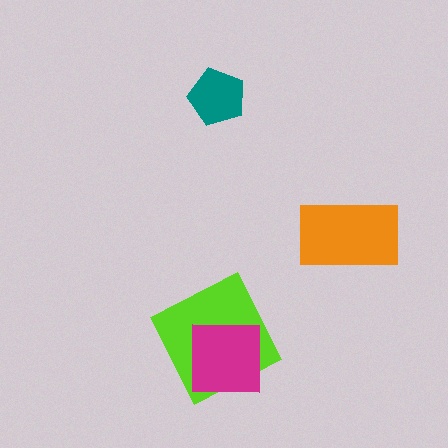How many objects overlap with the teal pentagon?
0 objects overlap with the teal pentagon.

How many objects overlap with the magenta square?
1 object overlaps with the magenta square.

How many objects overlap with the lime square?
1 object overlaps with the lime square.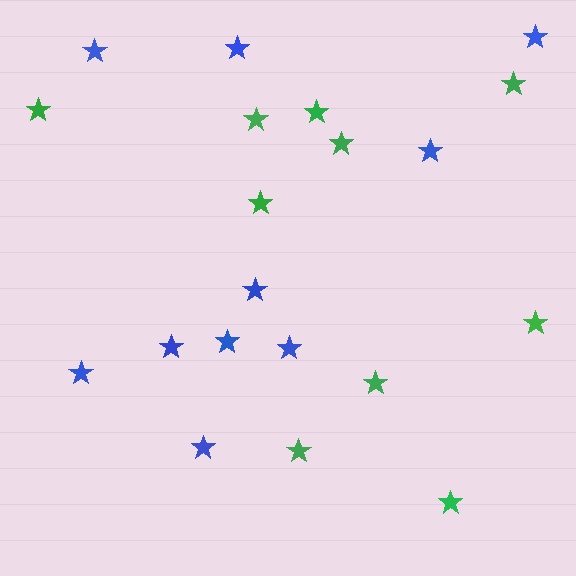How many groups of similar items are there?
There are 2 groups: one group of blue stars (10) and one group of green stars (10).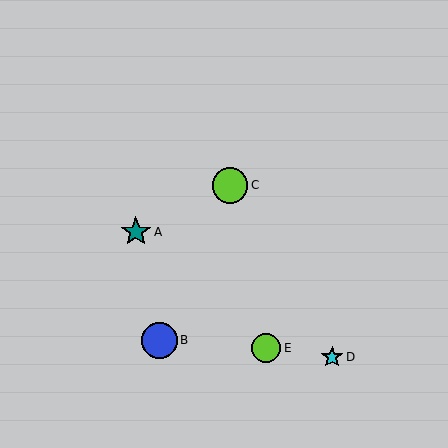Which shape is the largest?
The blue circle (labeled B) is the largest.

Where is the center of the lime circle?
The center of the lime circle is at (230, 185).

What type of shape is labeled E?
Shape E is a lime circle.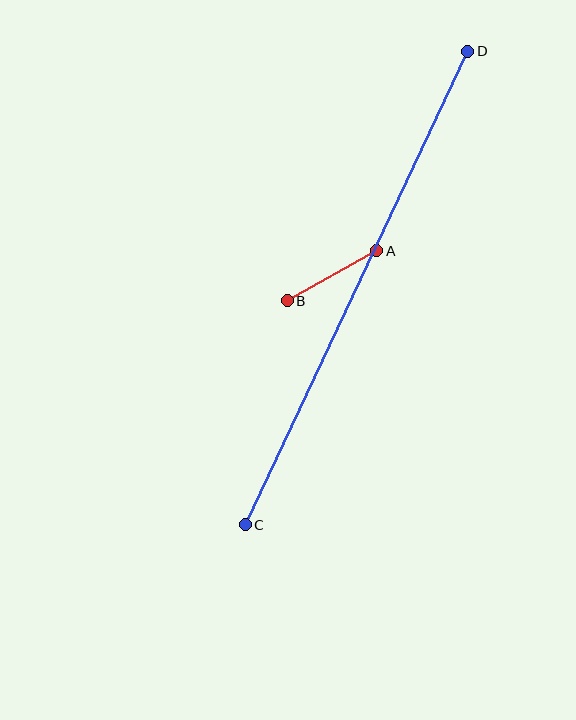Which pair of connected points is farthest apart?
Points C and D are farthest apart.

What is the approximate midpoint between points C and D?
The midpoint is at approximately (356, 288) pixels.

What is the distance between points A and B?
The distance is approximately 102 pixels.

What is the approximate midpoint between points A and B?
The midpoint is at approximately (332, 276) pixels.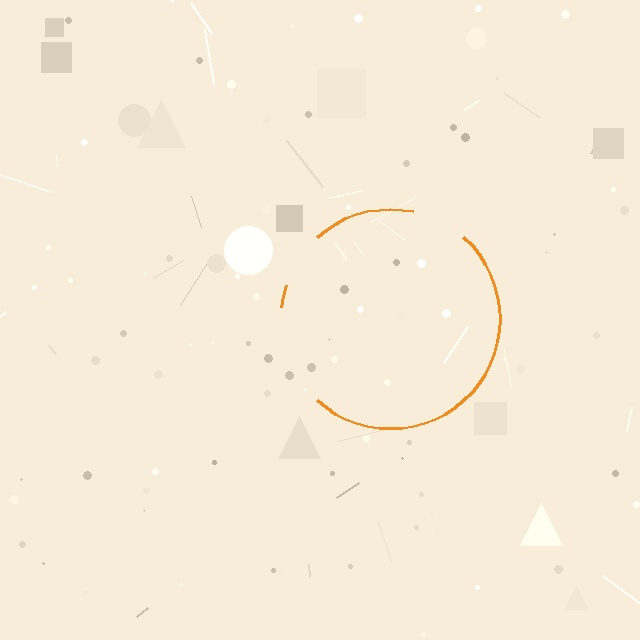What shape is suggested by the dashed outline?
The dashed outline suggests a circle.